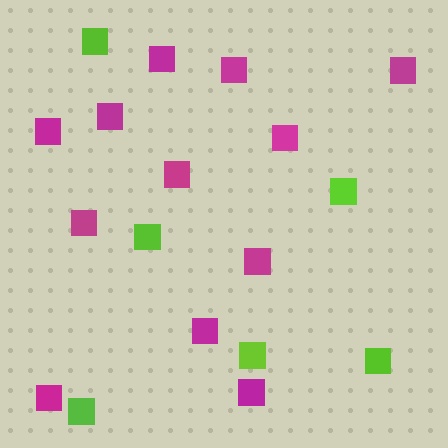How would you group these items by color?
There are 2 groups: one group of lime squares (6) and one group of magenta squares (12).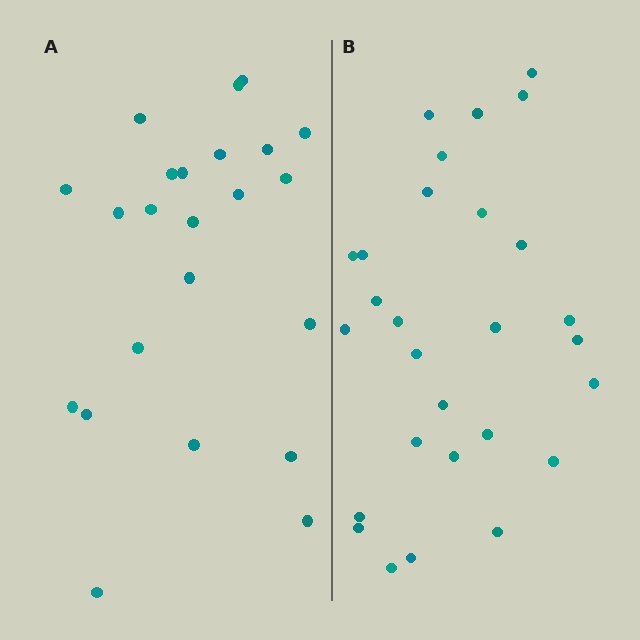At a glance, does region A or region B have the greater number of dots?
Region B (the right region) has more dots.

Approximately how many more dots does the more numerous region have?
Region B has about 5 more dots than region A.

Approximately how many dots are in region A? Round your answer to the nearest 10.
About 20 dots. (The exact count is 23, which rounds to 20.)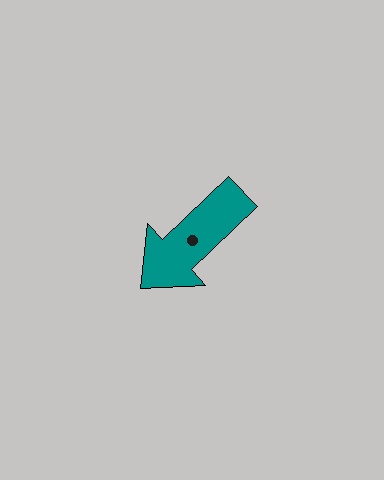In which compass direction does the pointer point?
Southwest.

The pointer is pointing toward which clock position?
Roughly 8 o'clock.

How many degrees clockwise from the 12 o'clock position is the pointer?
Approximately 226 degrees.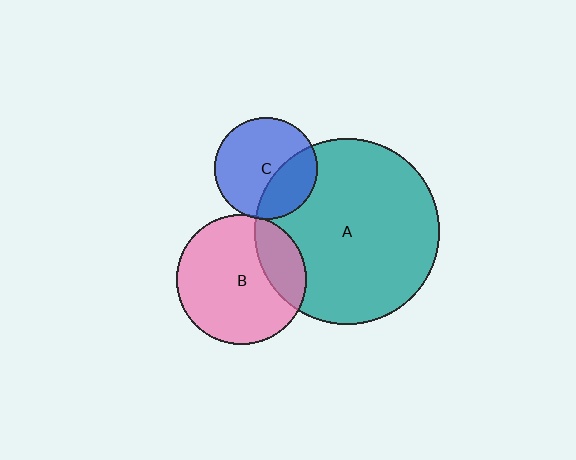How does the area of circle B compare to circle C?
Approximately 1.6 times.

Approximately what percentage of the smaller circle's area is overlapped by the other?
Approximately 5%.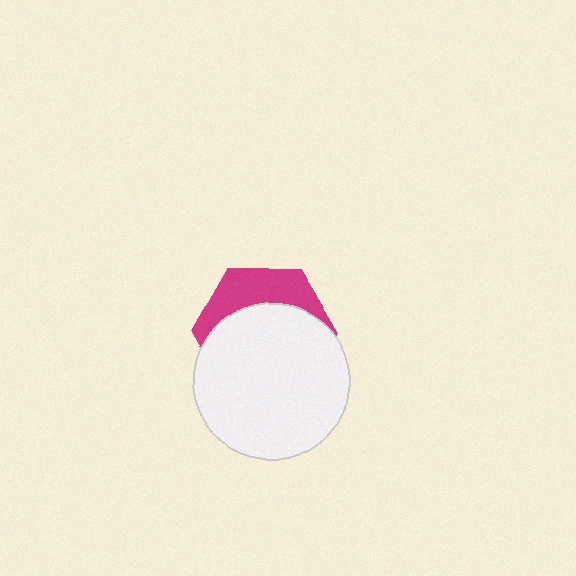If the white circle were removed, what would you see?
You would see the complete magenta hexagon.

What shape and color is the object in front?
The object in front is a white circle.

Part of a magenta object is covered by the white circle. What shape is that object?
It is a hexagon.